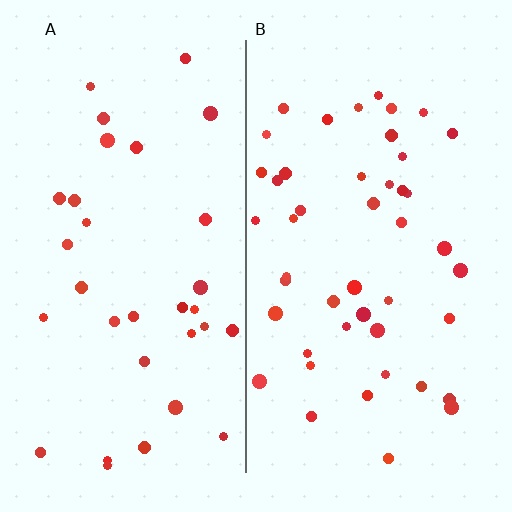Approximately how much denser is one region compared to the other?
Approximately 1.4× — region B over region A.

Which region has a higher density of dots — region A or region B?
B (the right).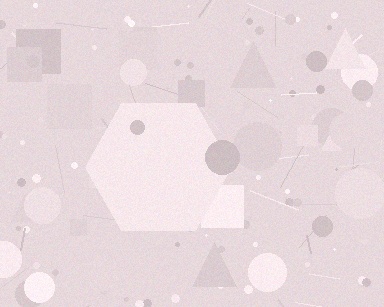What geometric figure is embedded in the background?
A hexagon is embedded in the background.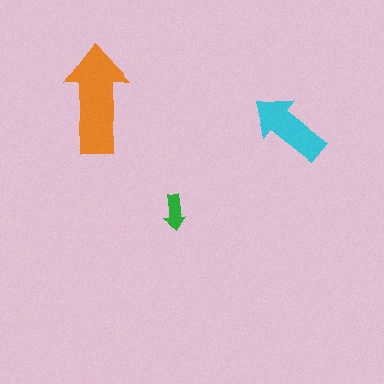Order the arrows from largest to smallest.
the orange one, the cyan one, the green one.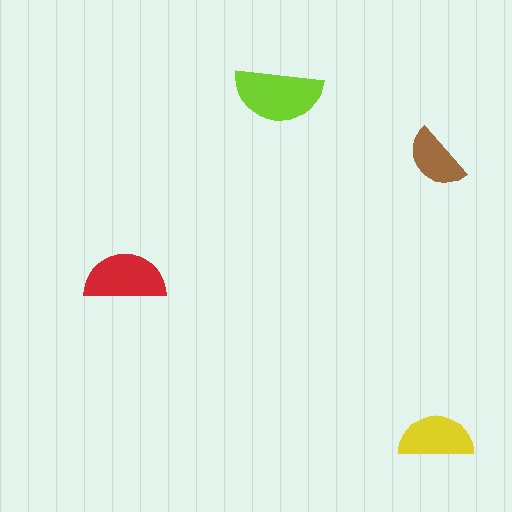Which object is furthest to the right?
The yellow semicircle is rightmost.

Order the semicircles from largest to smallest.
the lime one, the red one, the yellow one, the brown one.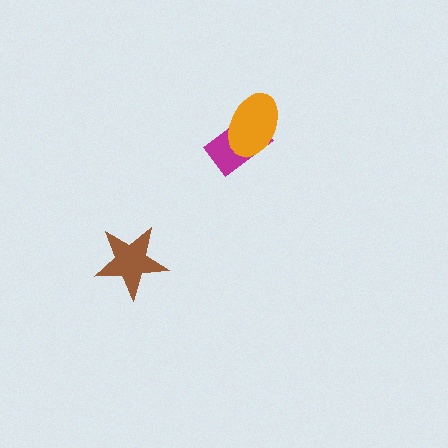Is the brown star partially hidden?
No, no other shape covers it.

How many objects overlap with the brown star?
0 objects overlap with the brown star.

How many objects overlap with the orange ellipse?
1 object overlaps with the orange ellipse.